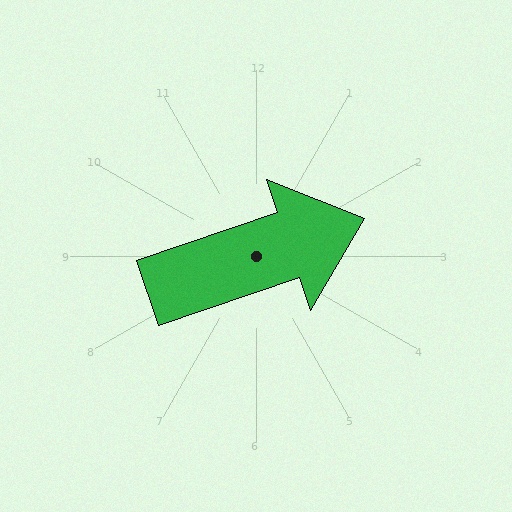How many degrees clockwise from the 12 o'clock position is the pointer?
Approximately 71 degrees.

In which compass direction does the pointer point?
East.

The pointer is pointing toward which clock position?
Roughly 2 o'clock.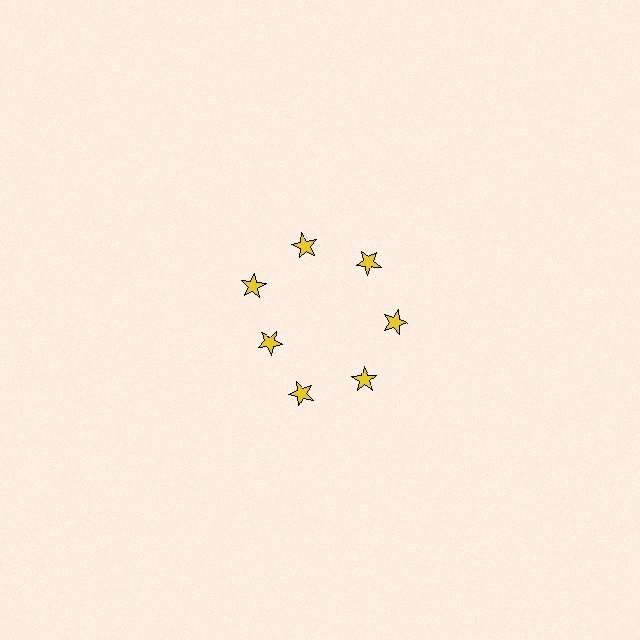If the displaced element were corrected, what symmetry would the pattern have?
It would have 7-fold rotational symmetry — the pattern would map onto itself every 51 degrees.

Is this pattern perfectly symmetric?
No. The 7 yellow stars are arranged in a ring, but one element near the 8 o'clock position is pulled inward toward the center, breaking the 7-fold rotational symmetry.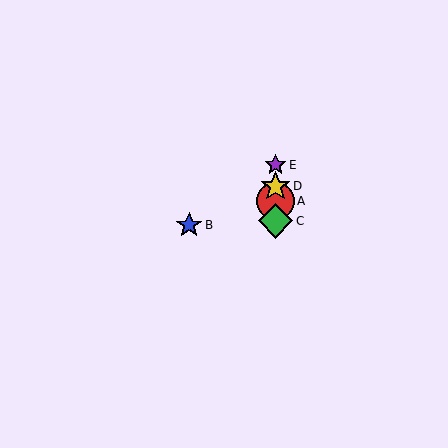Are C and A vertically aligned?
Yes, both are at x≈275.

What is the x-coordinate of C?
Object C is at x≈275.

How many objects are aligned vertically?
4 objects (A, C, D, E) are aligned vertically.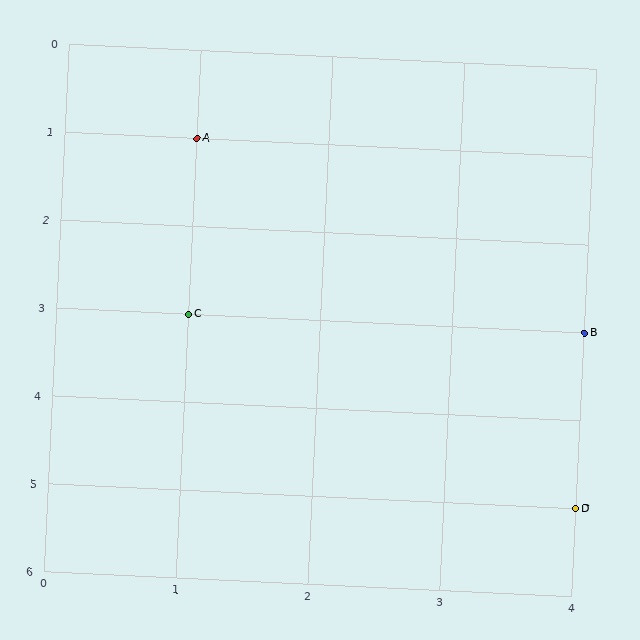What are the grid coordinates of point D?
Point D is at grid coordinates (4, 5).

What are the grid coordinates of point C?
Point C is at grid coordinates (1, 3).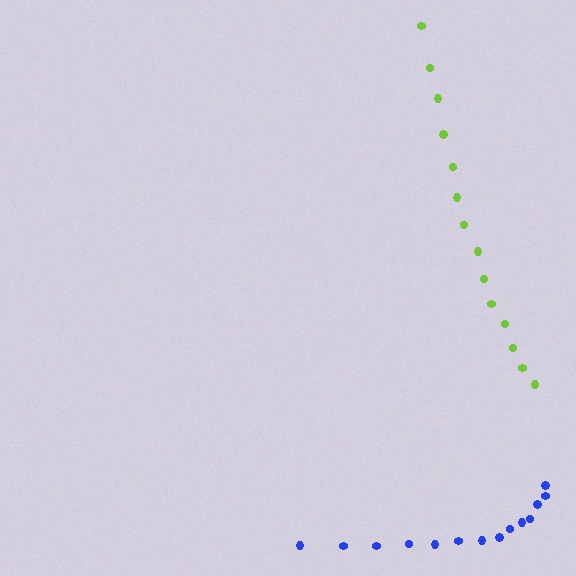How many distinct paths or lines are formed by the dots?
There are 2 distinct paths.